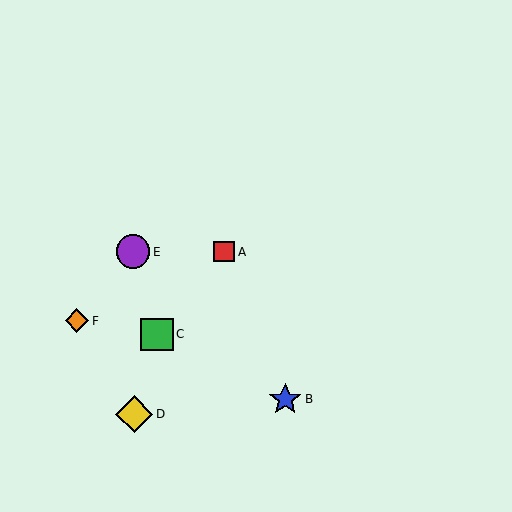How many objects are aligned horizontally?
2 objects (A, E) are aligned horizontally.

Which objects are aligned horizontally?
Objects A, E are aligned horizontally.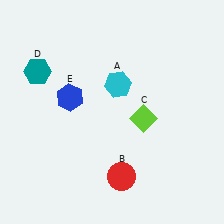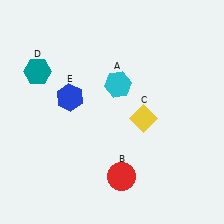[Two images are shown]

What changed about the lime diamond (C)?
In Image 1, C is lime. In Image 2, it changed to yellow.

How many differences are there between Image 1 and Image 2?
There is 1 difference between the two images.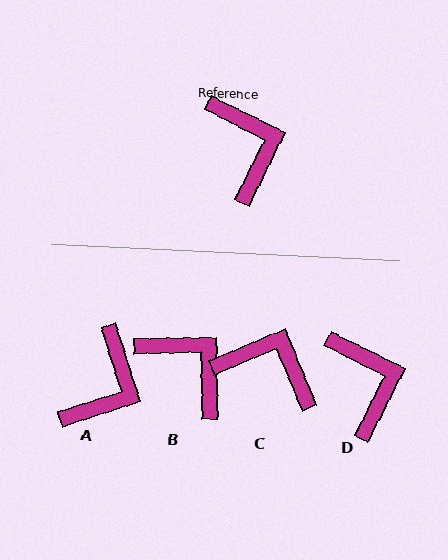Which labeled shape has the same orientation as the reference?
D.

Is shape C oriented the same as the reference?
No, it is off by about 49 degrees.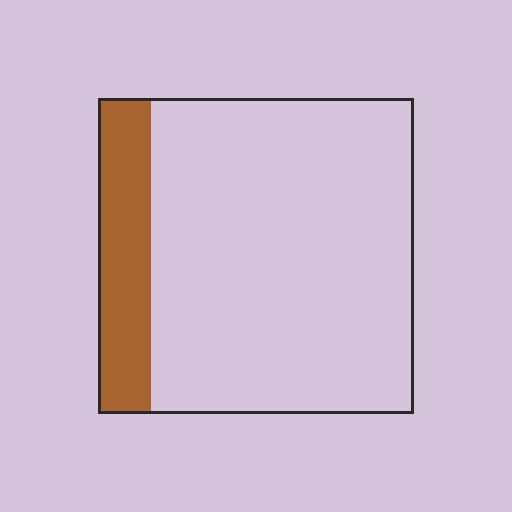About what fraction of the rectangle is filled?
About one sixth (1/6).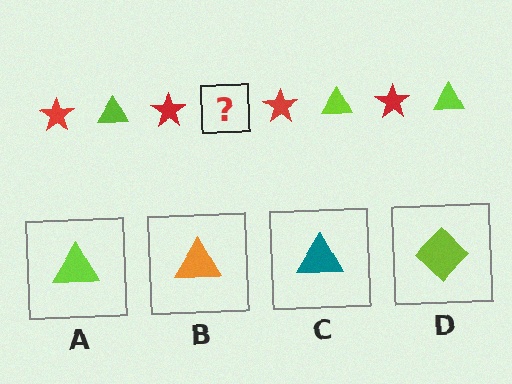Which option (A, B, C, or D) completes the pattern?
A.